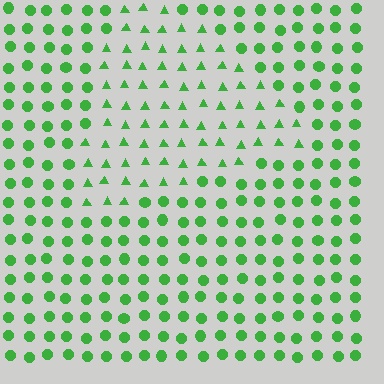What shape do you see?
I see a triangle.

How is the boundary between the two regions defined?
The boundary is defined by a change in element shape: triangles inside vs. circles outside. All elements share the same color and spacing.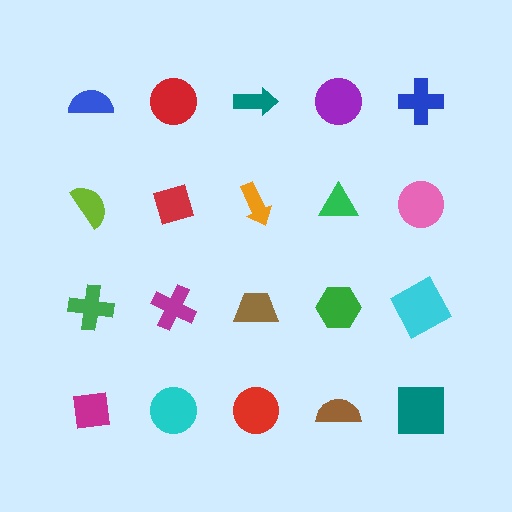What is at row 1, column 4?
A purple circle.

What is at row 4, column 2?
A cyan circle.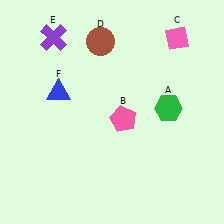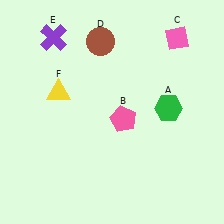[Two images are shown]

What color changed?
The triangle (F) changed from blue in Image 1 to yellow in Image 2.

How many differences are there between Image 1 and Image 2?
There is 1 difference between the two images.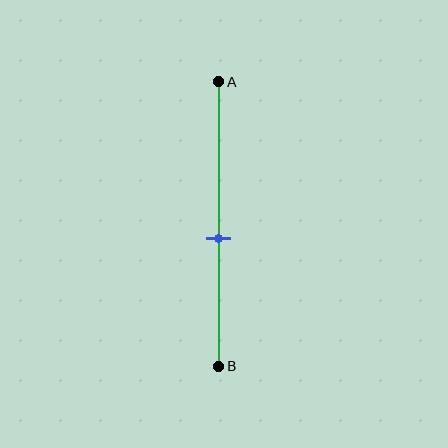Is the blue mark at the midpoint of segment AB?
No, the mark is at about 55% from A, not at the 50% midpoint.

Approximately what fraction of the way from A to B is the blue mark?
The blue mark is approximately 55% of the way from A to B.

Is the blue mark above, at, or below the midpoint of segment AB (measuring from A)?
The blue mark is below the midpoint of segment AB.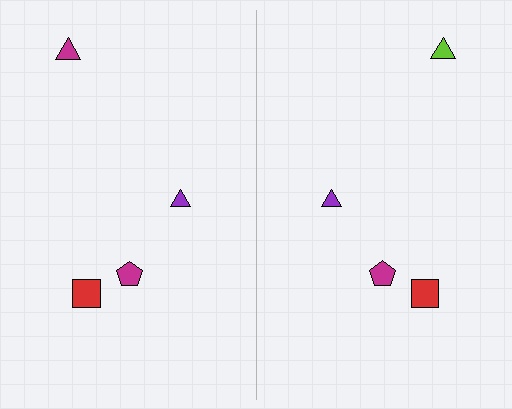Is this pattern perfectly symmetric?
No, the pattern is not perfectly symmetric. The lime triangle on the right side breaks the symmetry — its mirror counterpart is magenta.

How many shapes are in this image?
There are 8 shapes in this image.